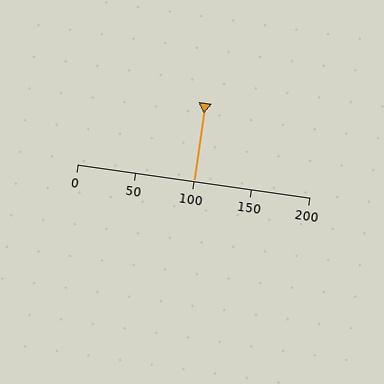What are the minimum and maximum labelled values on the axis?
The axis runs from 0 to 200.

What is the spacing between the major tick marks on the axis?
The major ticks are spaced 50 apart.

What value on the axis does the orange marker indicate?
The marker indicates approximately 100.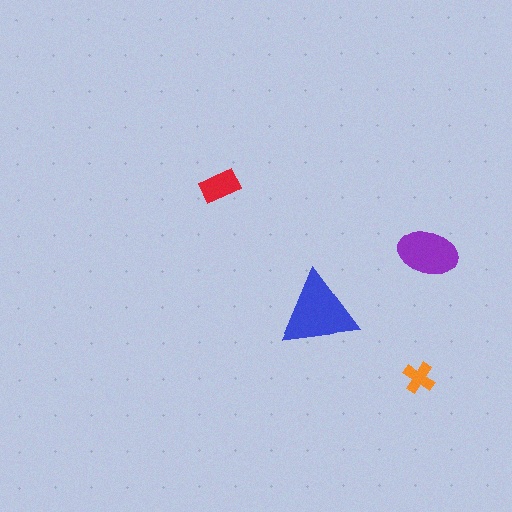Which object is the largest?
The blue triangle.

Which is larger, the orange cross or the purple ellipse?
The purple ellipse.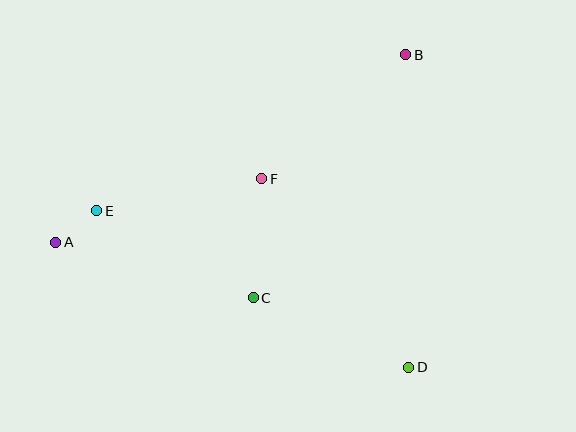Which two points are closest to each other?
Points A and E are closest to each other.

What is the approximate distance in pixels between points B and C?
The distance between B and C is approximately 287 pixels.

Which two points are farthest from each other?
Points A and B are farthest from each other.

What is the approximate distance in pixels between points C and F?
The distance between C and F is approximately 119 pixels.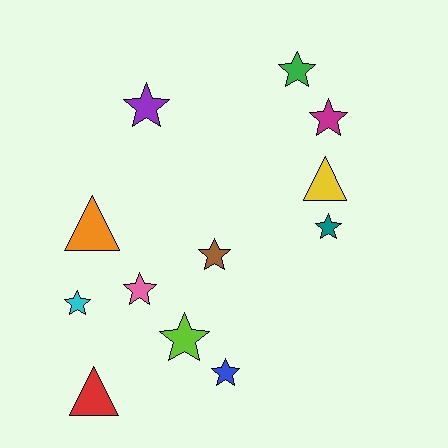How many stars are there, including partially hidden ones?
There are 9 stars.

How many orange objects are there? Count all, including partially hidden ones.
There is 1 orange object.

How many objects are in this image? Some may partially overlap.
There are 12 objects.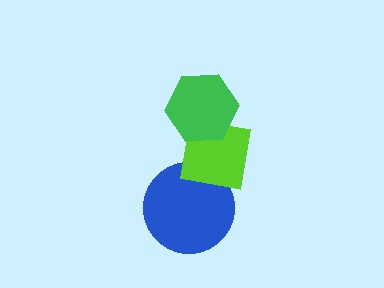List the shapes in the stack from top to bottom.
From top to bottom: the green hexagon, the lime square, the blue circle.